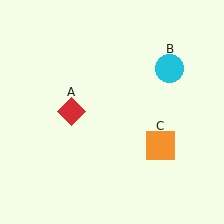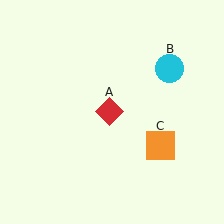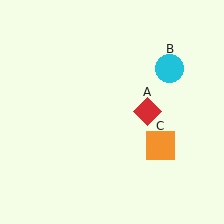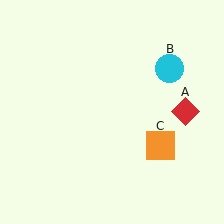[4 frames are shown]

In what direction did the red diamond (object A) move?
The red diamond (object A) moved right.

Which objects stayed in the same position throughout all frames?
Cyan circle (object B) and orange square (object C) remained stationary.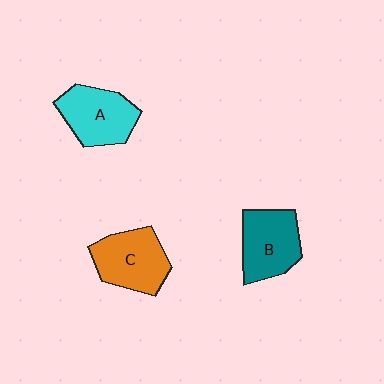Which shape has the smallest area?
Shape B (teal).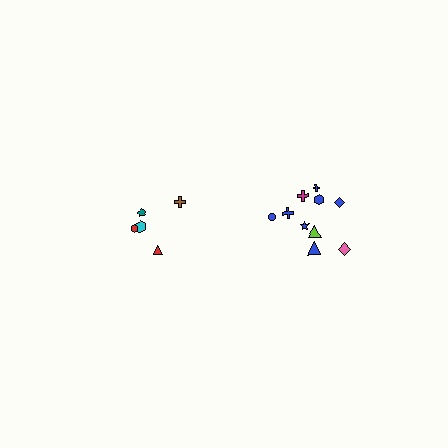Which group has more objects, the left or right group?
The right group.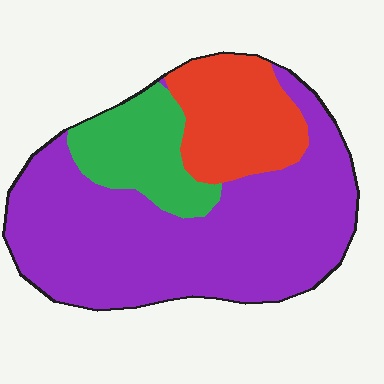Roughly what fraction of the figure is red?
Red takes up about one fifth (1/5) of the figure.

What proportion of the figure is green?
Green covers 16% of the figure.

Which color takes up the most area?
Purple, at roughly 65%.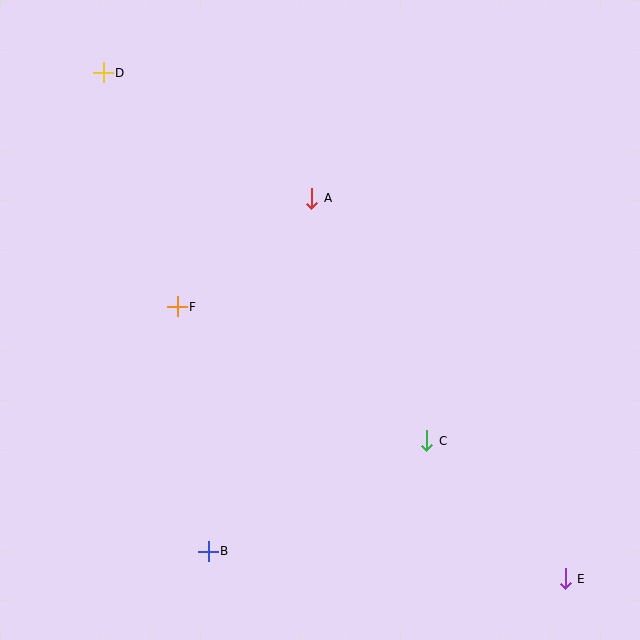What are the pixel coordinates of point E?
Point E is at (565, 579).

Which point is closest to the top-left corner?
Point D is closest to the top-left corner.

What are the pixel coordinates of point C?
Point C is at (427, 441).